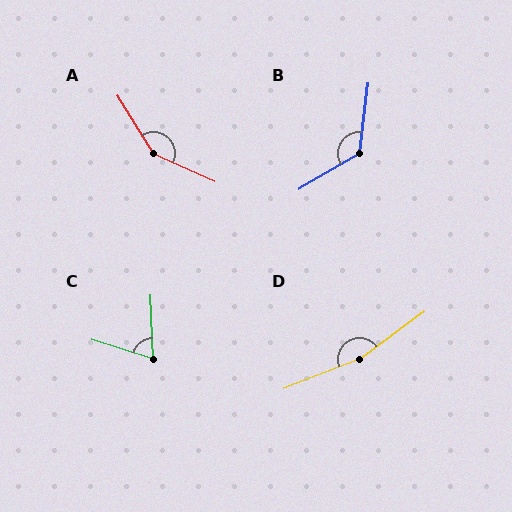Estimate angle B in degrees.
Approximately 127 degrees.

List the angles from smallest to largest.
C (70°), B (127°), A (146°), D (165°).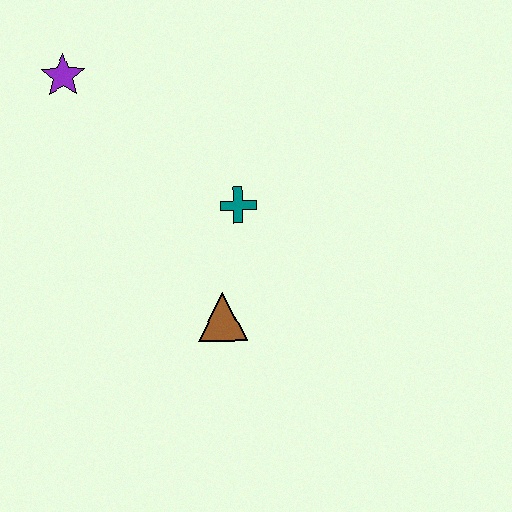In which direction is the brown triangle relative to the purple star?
The brown triangle is below the purple star.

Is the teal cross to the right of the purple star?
Yes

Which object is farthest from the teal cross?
The purple star is farthest from the teal cross.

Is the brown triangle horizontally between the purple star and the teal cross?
Yes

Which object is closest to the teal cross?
The brown triangle is closest to the teal cross.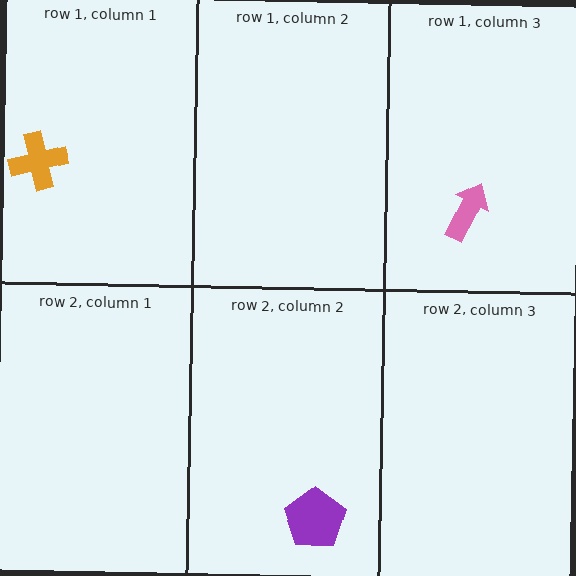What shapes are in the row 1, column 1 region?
The orange cross.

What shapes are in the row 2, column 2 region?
The purple pentagon.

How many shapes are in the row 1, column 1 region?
1.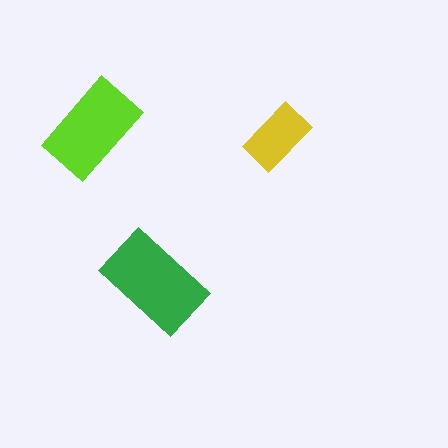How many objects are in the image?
There are 3 objects in the image.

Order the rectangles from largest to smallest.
the green one, the lime one, the yellow one.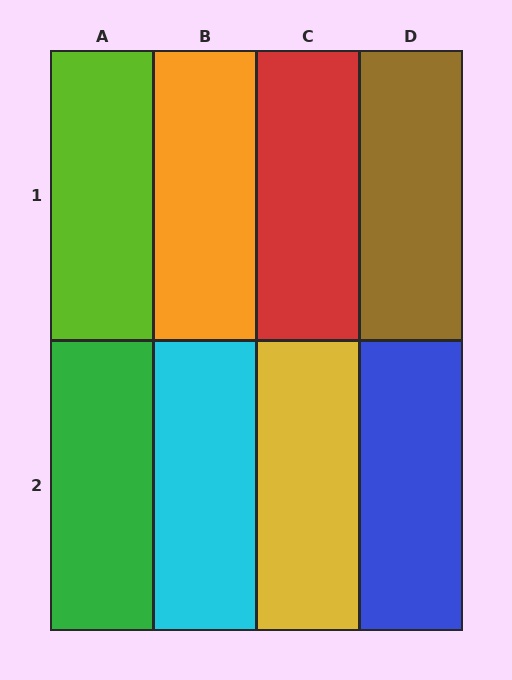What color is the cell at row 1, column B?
Orange.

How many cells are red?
1 cell is red.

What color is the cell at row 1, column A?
Lime.